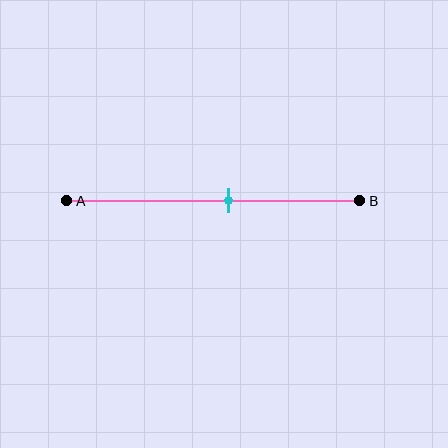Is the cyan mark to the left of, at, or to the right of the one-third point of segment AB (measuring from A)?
The cyan mark is to the right of the one-third point of segment AB.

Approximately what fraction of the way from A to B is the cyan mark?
The cyan mark is approximately 55% of the way from A to B.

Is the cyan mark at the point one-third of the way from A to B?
No, the mark is at about 55% from A, not at the 33% one-third point.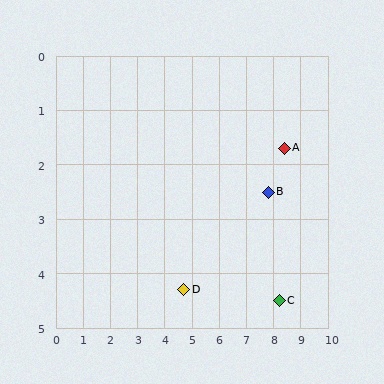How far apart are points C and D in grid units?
Points C and D are about 3.5 grid units apart.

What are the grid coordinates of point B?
Point B is at approximately (7.8, 2.5).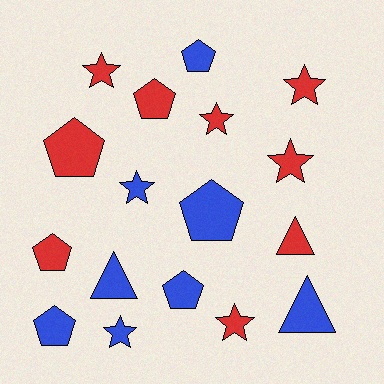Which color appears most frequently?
Red, with 9 objects.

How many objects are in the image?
There are 17 objects.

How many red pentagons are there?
There are 3 red pentagons.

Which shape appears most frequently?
Pentagon, with 7 objects.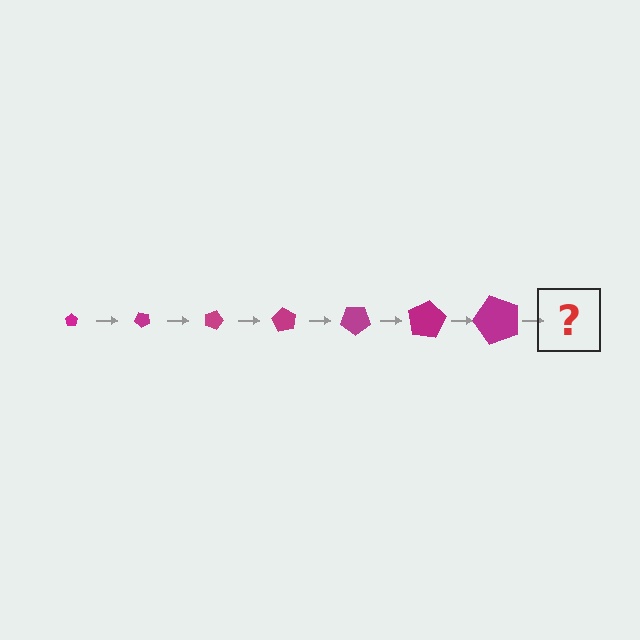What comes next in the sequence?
The next element should be a pentagon, larger than the previous one and rotated 315 degrees from the start.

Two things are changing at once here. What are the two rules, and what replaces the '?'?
The two rules are that the pentagon grows larger each step and it rotates 45 degrees each step. The '?' should be a pentagon, larger than the previous one and rotated 315 degrees from the start.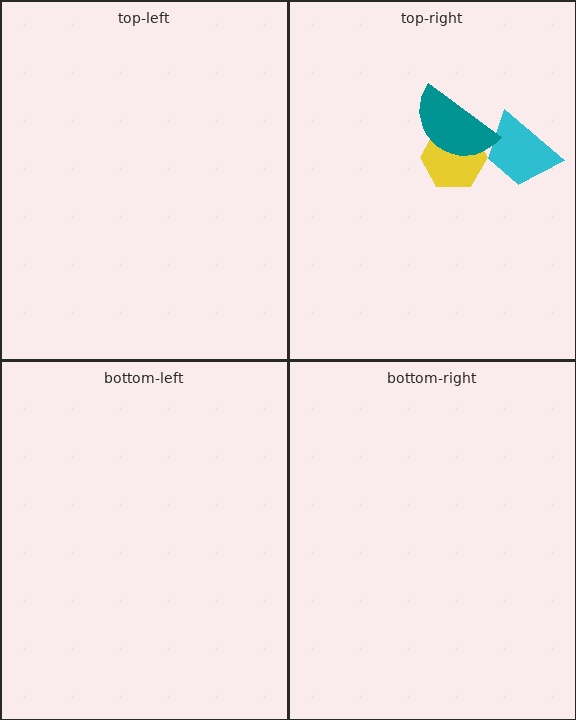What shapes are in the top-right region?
The cyan trapezoid, the yellow hexagon, the teal semicircle.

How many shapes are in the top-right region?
3.